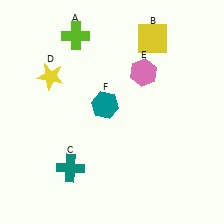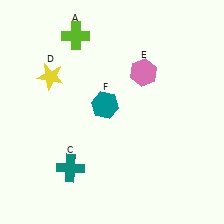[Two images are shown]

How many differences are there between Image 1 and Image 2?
There is 1 difference between the two images.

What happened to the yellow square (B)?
The yellow square (B) was removed in Image 2. It was in the top-right area of Image 1.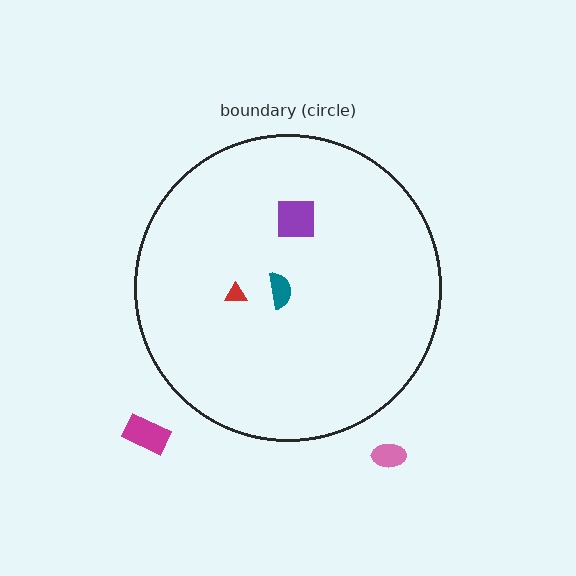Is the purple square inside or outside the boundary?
Inside.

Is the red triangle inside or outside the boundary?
Inside.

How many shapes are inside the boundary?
3 inside, 2 outside.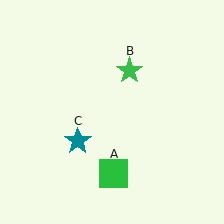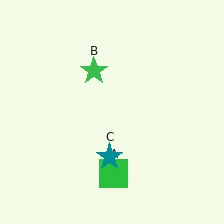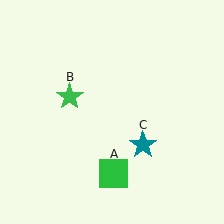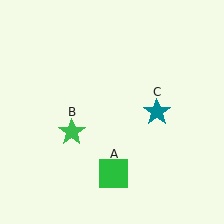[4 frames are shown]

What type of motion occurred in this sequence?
The green star (object B), teal star (object C) rotated counterclockwise around the center of the scene.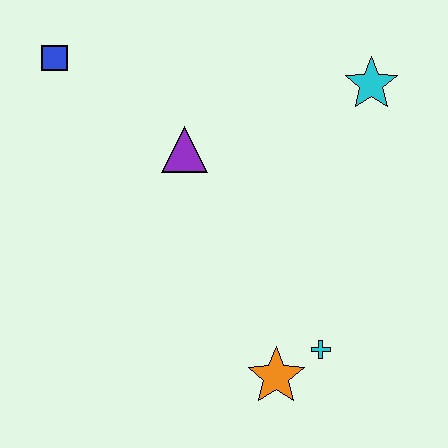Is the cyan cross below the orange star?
No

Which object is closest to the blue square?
The purple triangle is closest to the blue square.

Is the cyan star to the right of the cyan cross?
Yes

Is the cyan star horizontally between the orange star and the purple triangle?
No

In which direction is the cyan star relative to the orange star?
The cyan star is above the orange star.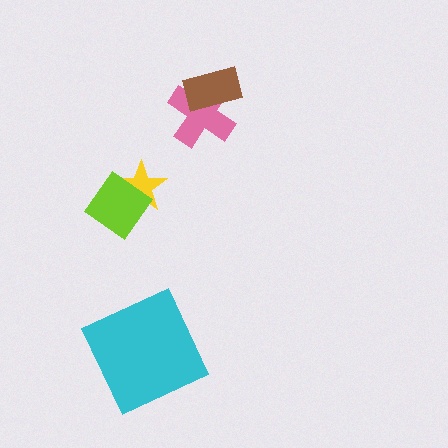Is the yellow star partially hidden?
Yes, it is partially covered by another shape.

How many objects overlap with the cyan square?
0 objects overlap with the cyan square.